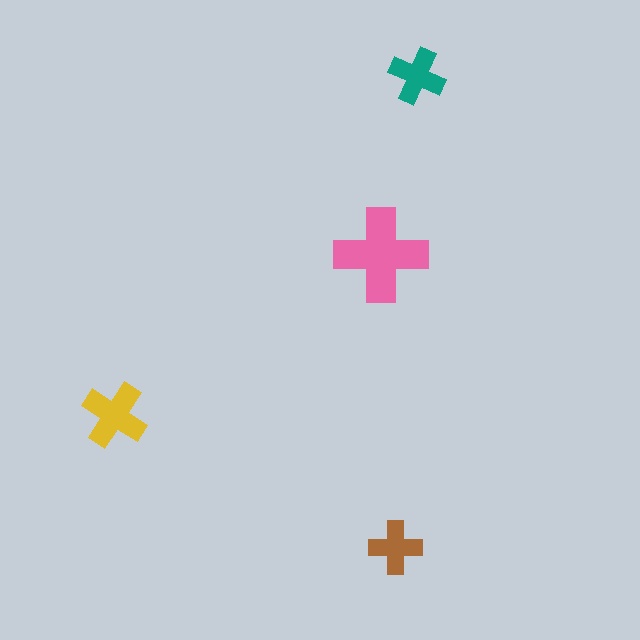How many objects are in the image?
There are 4 objects in the image.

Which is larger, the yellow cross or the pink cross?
The pink one.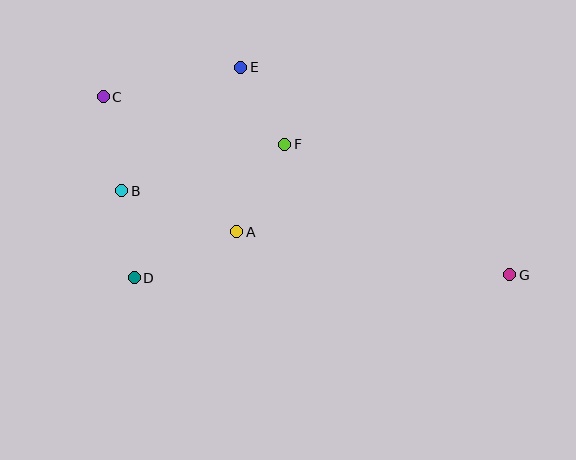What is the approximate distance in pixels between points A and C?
The distance between A and C is approximately 190 pixels.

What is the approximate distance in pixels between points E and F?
The distance between E and F is approximately 89 pixels.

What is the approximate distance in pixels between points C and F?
The distance between C and F is approximately 187 pixels.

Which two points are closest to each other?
Points B and D are closest to each other.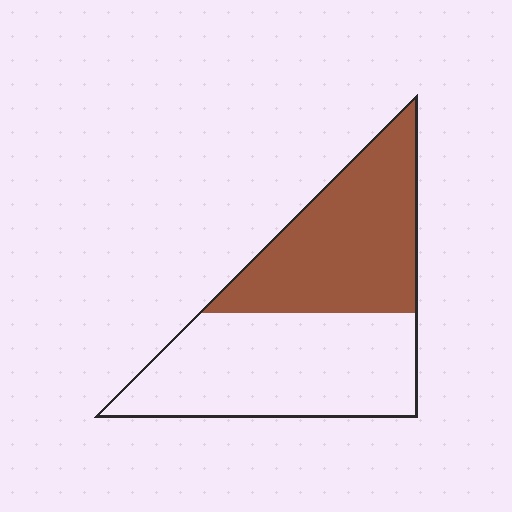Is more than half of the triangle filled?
No.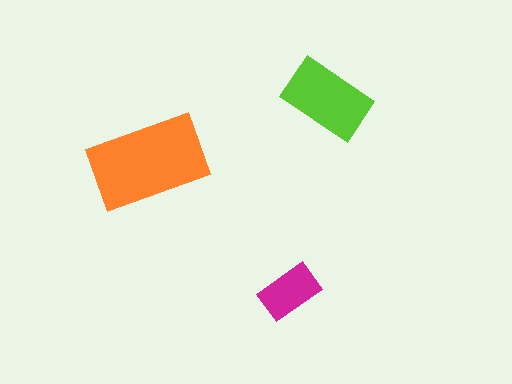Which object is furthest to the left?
The orange rectangle is leftmost.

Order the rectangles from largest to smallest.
the orange one, the lime one, the magenta one.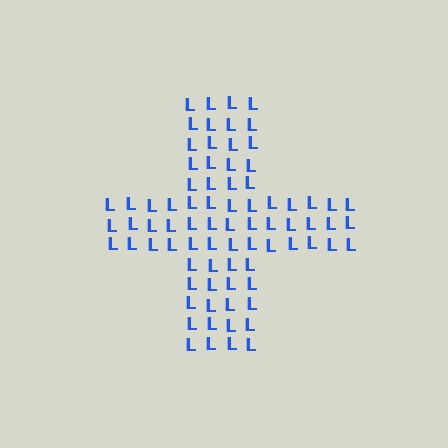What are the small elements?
The small elements are letter L's.